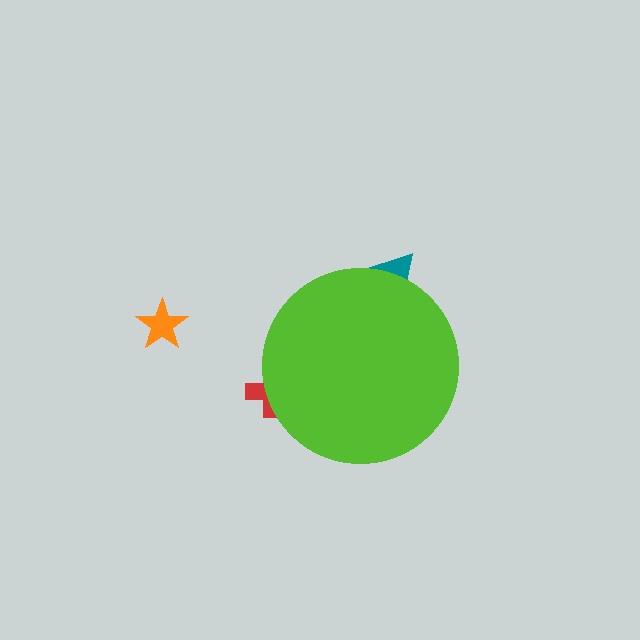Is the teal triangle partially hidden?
Yes, the teal triangle is partially hidden behind the lime circle.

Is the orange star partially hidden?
No, the orange star is fully visible.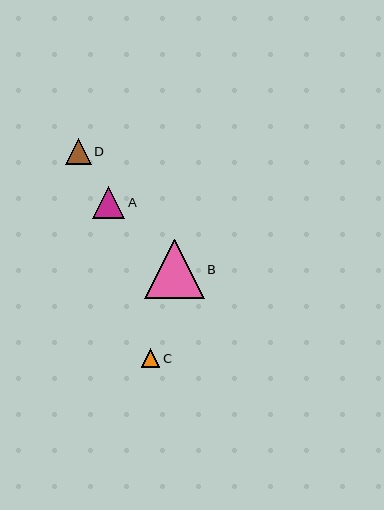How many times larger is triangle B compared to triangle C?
Triangle B is approximately 3.1 times the size of triangle C.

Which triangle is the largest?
Triangle B is the largest with a size of approximately 59 pixels.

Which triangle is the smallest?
Triangle C is the smallest with a size of approximately 19 pixels.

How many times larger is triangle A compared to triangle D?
Triangle A is approximately 1.2 times the size of triangle D.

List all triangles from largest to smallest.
From largest to smallest: B, A, D, C.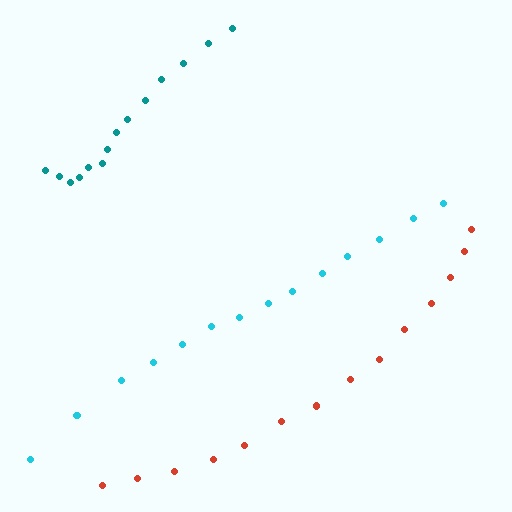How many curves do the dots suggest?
There are 3 distinct paths.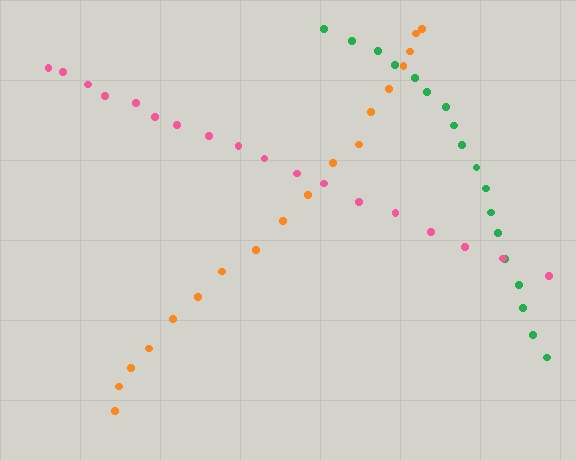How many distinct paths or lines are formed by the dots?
There are 3 distinct paths.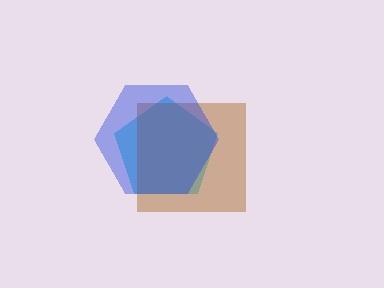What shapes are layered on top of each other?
The layered shapes are: a cyan pentagon, a brown square, a blue hexagon.